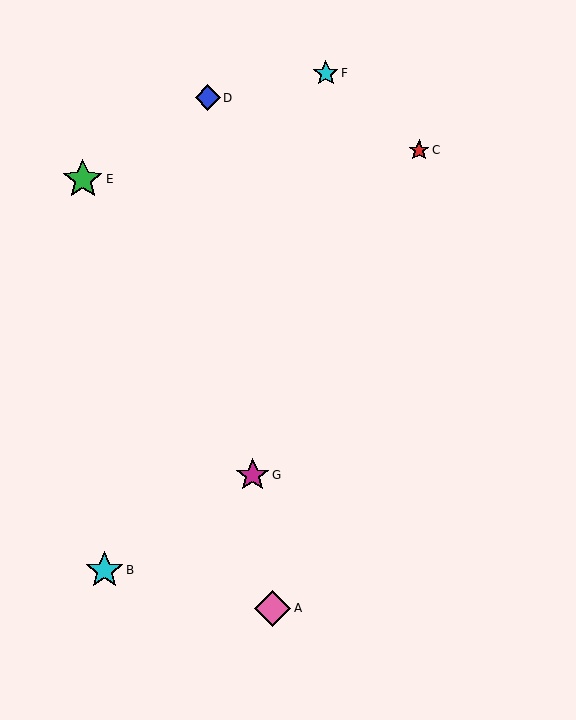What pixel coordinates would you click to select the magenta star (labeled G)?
Click at (253, 475) to select the magenta star G.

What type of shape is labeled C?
Shape C is a red star.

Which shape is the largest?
The green star (labeled E) is the largest.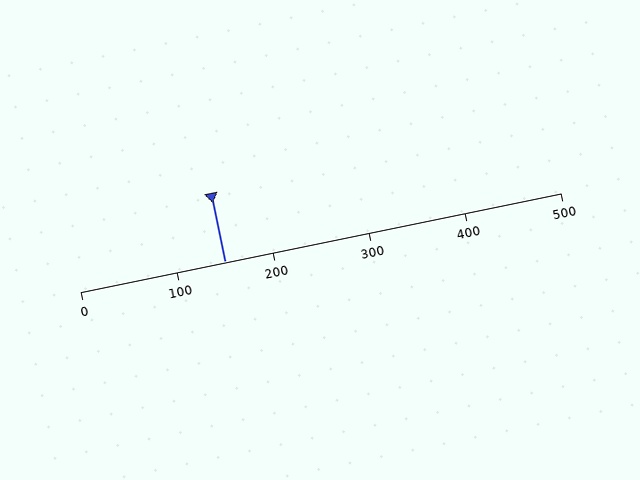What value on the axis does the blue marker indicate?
The marker indicates approximately 150.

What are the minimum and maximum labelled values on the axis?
The axis runs from 0 to 500.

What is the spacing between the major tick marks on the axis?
The major ticks are spaced 100 apart.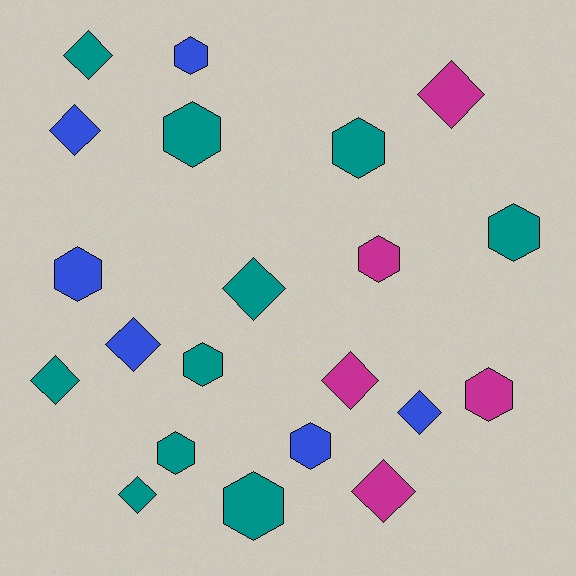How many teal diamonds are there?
There are 4 teal diamonds.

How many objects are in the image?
There are 21 objects.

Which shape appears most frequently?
Hexagon, with 11 objects.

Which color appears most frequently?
Teal, with 10 objects.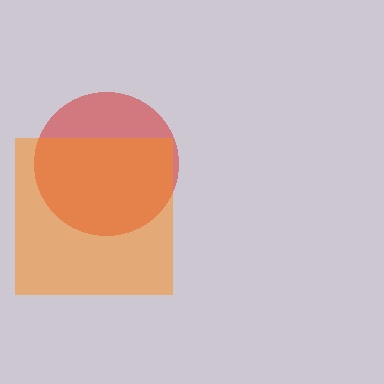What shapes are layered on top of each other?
The layered shapes are: a red circle, an orange square.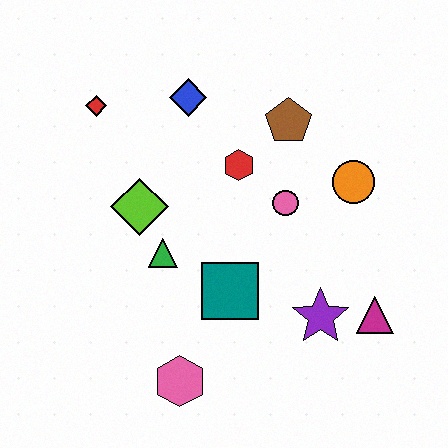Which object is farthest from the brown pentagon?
The pink hexagon is farthest from the brown pentagon.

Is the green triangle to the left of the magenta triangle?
Yes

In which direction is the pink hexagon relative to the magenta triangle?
The pink hexagon is to the left of the magenta triangle.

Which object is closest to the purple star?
The magenta triangle is closest to the purple star.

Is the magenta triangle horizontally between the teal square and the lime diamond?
No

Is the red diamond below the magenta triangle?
No